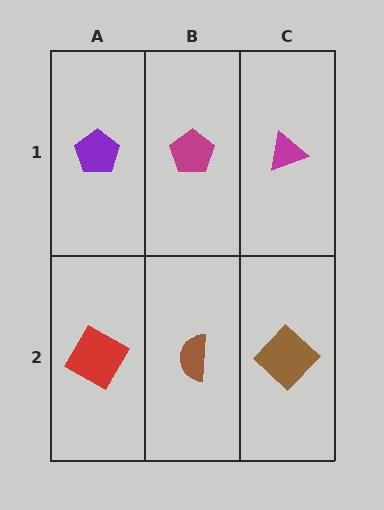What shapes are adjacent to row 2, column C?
A magenta triangle (row 1, column C), a brown semicircle (row 2, column B).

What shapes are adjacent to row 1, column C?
A brown diamond (row 2, column C), a magenta pentagon (row 1, column B).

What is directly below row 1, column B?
A brown semicircle.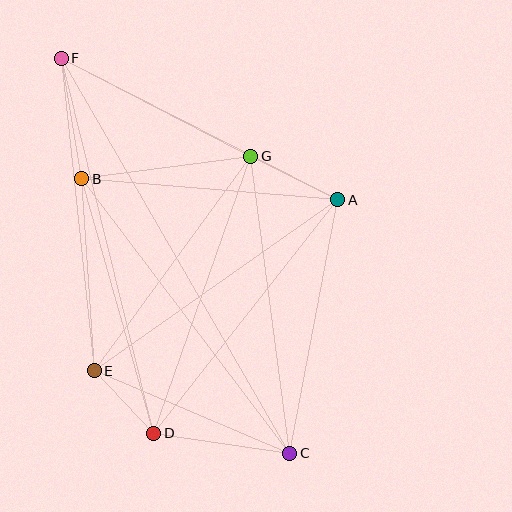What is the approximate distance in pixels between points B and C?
The distance between B and C is approximately 344 pixels.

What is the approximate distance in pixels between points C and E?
The distance between C and E is approximately 212 pixels.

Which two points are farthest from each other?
Points C and F are farthest from each other.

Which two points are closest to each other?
Points D and E are closest to each other.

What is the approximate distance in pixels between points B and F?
The distance between B and F is approximately 122 pixels.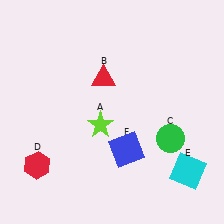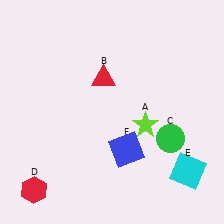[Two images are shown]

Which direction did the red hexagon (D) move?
The red hexagon (D) moved down.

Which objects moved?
The objects that moved are: the lime star (A), the red hexagon (D).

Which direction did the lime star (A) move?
The lime star (A) moved right.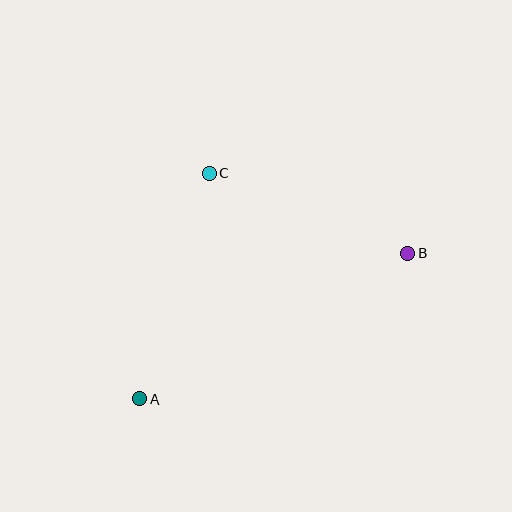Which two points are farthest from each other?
Points A and B are farthest from each other.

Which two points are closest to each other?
Points B and C are closest to each other.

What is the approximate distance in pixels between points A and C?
The distance between A and C is approximately 236 pixels.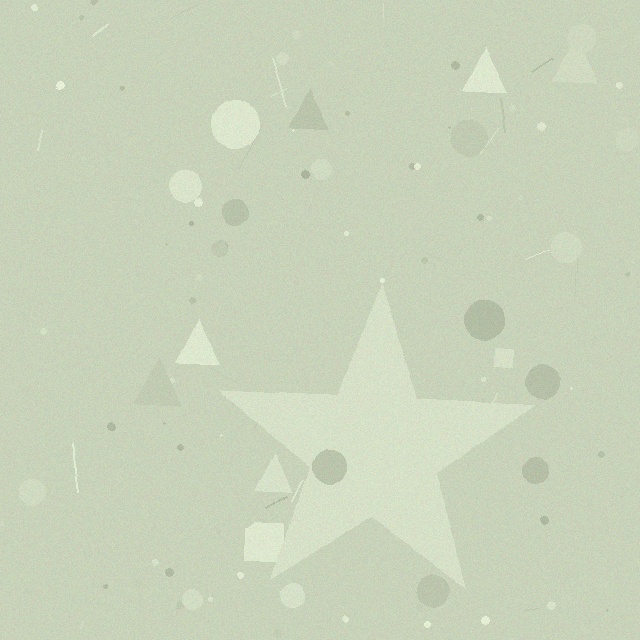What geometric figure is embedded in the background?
A star is embedded in the background.